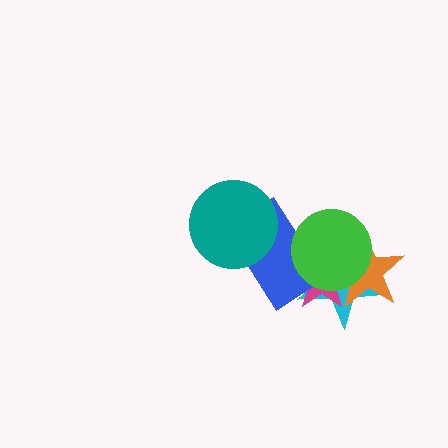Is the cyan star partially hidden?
Yes, it is partially covered by another shape.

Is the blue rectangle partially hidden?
Yes, it is partially covered by another shape.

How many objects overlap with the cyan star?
4 objects overlap with the cyan star.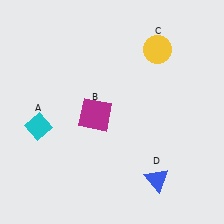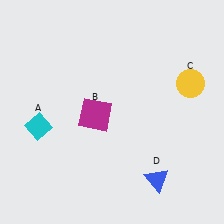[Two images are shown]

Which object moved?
The yellow circle (C) moved down.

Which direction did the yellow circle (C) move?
The yellow circle (C) moved down.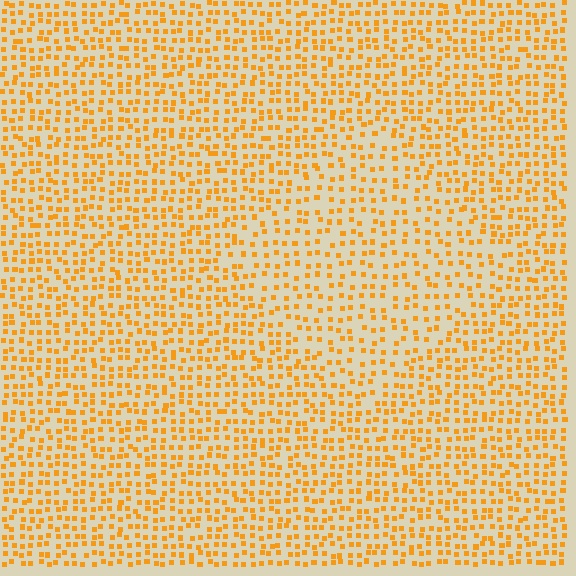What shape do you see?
I see a diamond.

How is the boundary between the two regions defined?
The boundary is defined by a change in element density (approximately 1.5x ratio). All elements are the same color, size, and shape.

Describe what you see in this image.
The image contains small orange elements arranged at two different densities. A diamond-shaped region is visible where the elements are less densely packed than the surrounding area.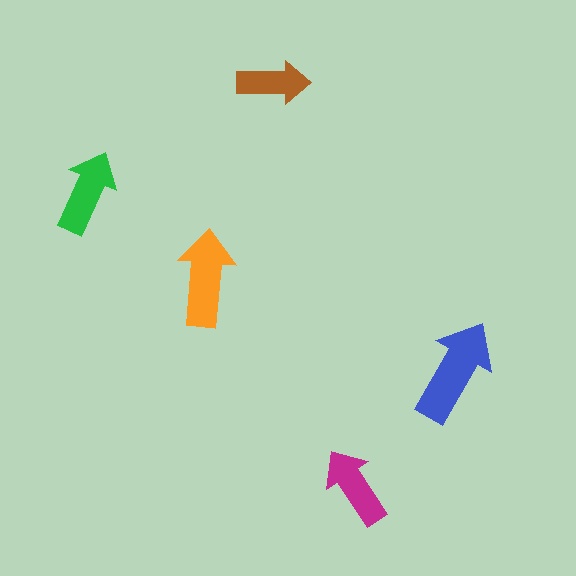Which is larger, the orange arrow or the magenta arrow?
The orange one.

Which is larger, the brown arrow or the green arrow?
The green one.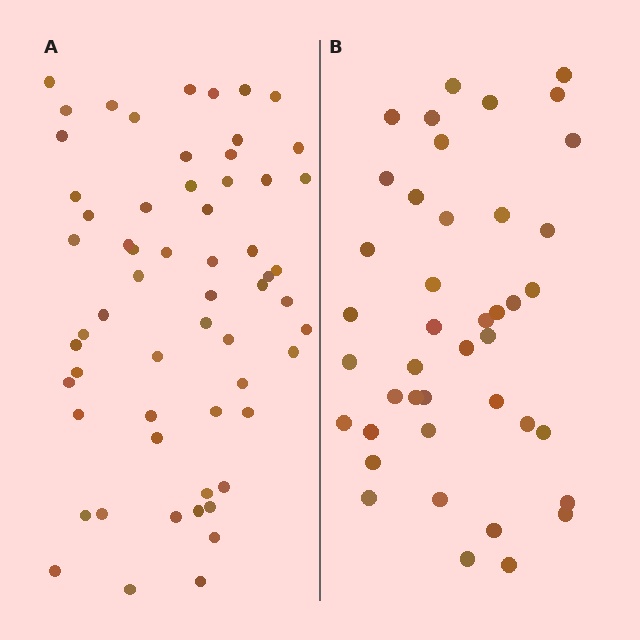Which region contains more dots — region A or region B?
Region A (the left region) has more dots.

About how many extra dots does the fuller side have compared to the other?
Region A has approximately 20 more dots than region B.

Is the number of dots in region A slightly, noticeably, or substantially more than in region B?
Region A has noticeably more, but not dramatically so. The ratio is roughly 1.4 to 1.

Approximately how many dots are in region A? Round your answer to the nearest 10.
About 60 dots.